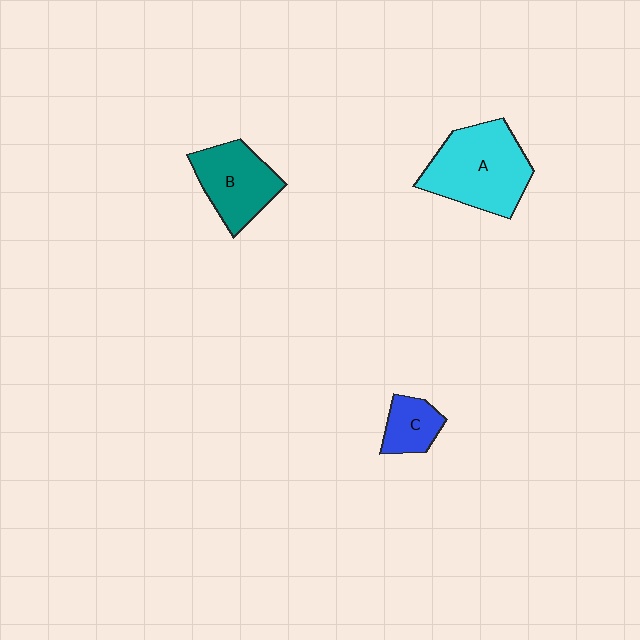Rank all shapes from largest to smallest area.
From largest to smallest: A (cyan), B (teal), C (blue).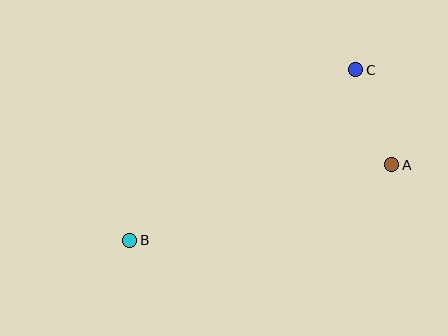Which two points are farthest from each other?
Points B and C are farthest from each other.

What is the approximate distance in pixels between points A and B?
The distance between A and B is approximately 273 pixels.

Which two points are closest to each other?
Points A and C are closest to each other.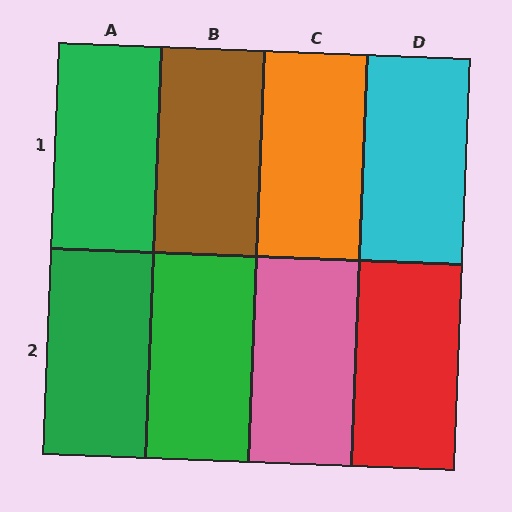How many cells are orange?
1 cell is orange.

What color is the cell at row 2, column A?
Green.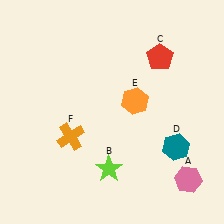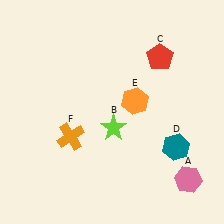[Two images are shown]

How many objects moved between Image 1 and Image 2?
1 object moved between the two images.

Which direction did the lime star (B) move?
The lime star (B) moved up.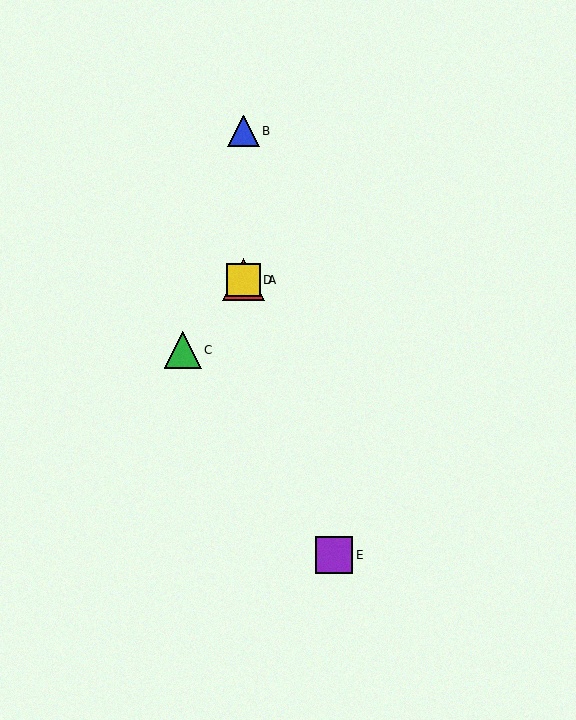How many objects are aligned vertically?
3 objects (A, B, D) are aligned vertically.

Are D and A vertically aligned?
Yes, both are at x≈244.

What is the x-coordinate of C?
Object C is at x≈183.